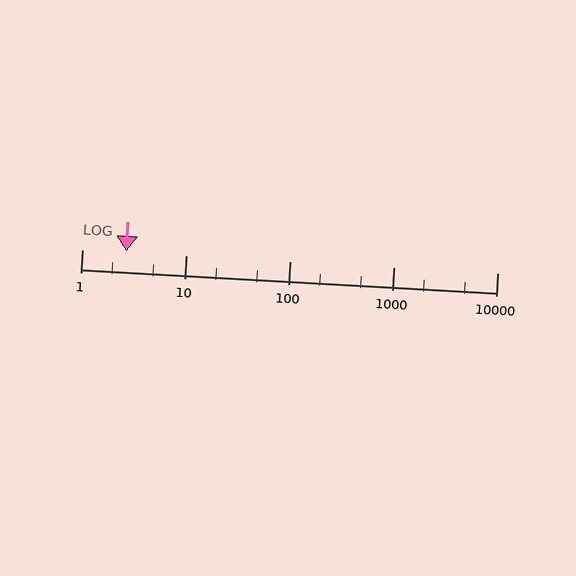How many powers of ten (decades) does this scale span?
The scale spans 4 decades, from 1 to 10000.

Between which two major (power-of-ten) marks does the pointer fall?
The pointer is between 1 and 10.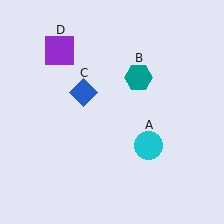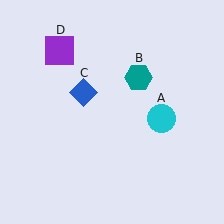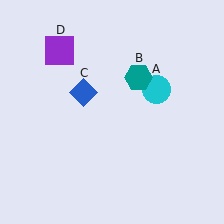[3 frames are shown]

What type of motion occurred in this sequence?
The cyan circle (object A) rotated counterclockwise around the center of the scene.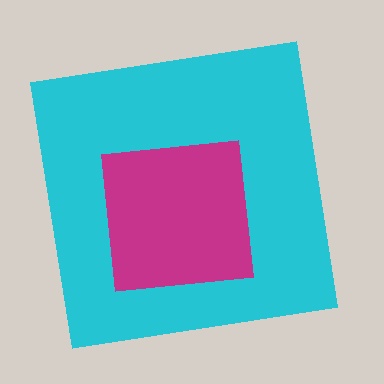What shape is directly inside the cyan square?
The magenta square.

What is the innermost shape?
The magenta square.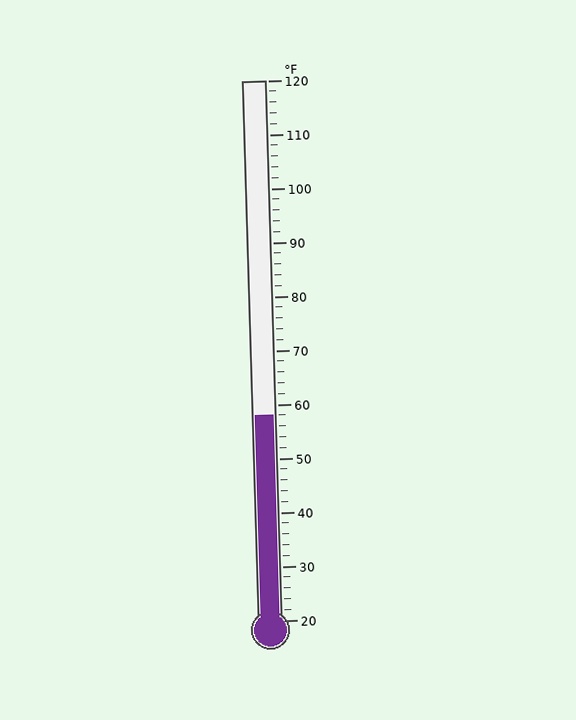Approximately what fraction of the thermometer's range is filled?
The thermometer is filled to approximately 40% of its range.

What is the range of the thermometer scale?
The thermometer scale ranges from 20°F to 120°F.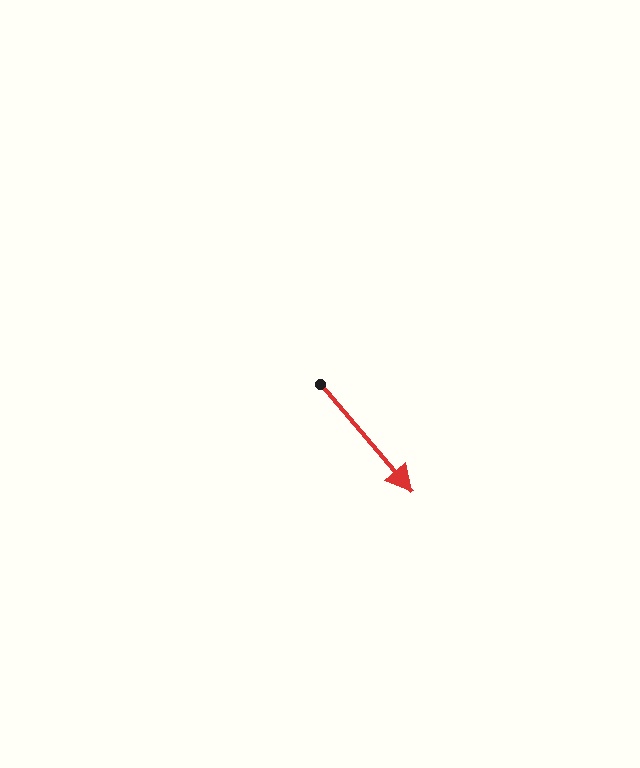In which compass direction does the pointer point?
Southeast.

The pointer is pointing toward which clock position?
Roughly 5 o'clock.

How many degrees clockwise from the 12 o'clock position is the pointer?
Approximately 140 degrees.